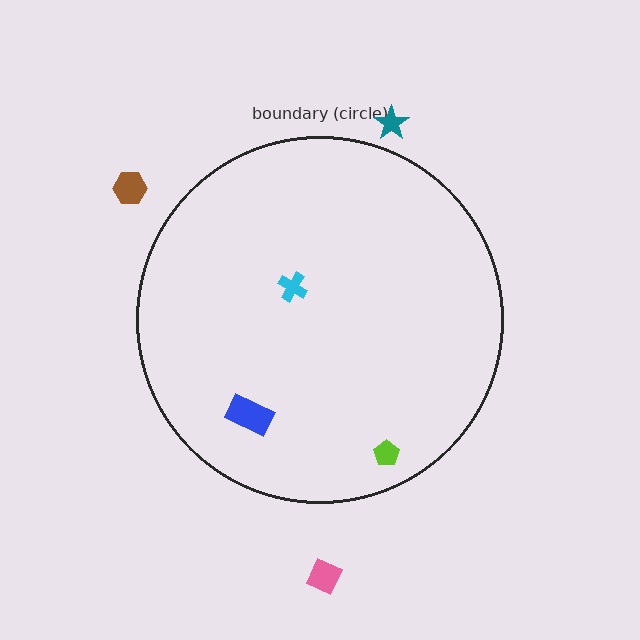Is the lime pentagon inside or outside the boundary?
Inside.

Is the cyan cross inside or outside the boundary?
Inside.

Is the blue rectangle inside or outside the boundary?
Inside.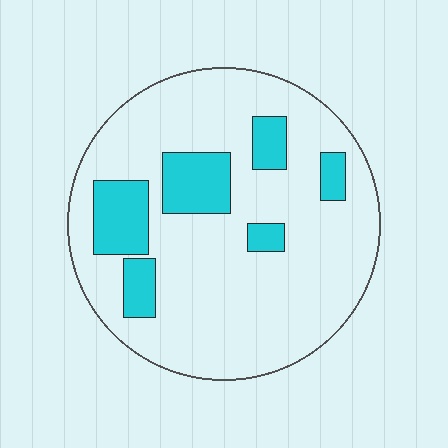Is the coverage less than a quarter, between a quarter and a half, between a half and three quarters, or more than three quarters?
Less than a quarter.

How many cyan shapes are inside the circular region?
6.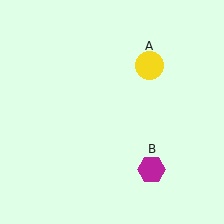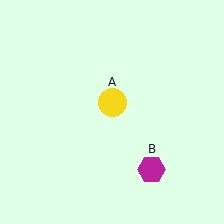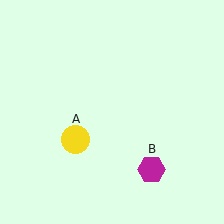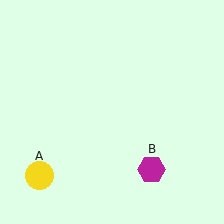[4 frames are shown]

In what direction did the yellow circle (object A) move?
The yellow circle (object A) moved down and to the left.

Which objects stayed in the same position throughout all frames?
Magenta hexagon (object B) remained stationary.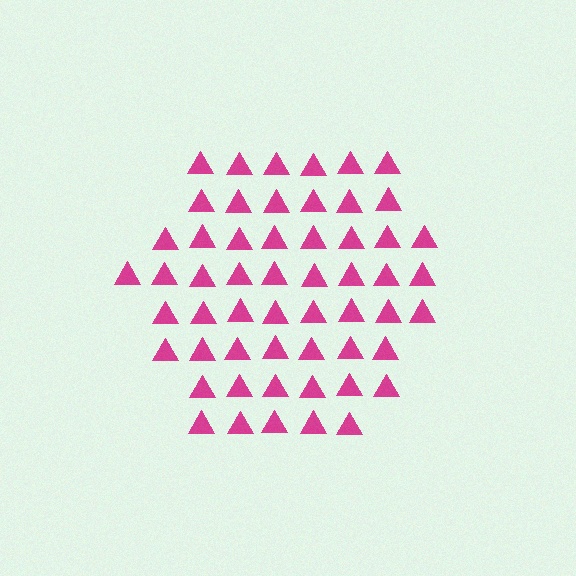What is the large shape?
The large shape is a hexagon.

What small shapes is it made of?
It is made of small triangles.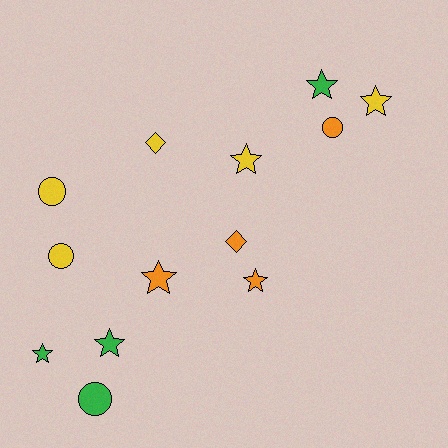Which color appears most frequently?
Yellow, with 5 objects.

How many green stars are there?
There are 3 green stars.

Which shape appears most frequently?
Star, with 7 objects.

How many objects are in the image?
There are 13 objects.